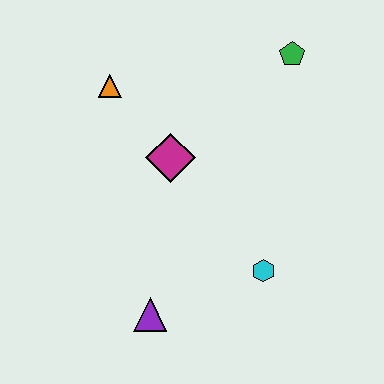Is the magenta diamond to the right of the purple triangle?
Yes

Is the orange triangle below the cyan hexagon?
No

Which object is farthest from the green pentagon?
The purple triangle is farthest from the green pentagon.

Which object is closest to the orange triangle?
The magenta diamond is closest to the orange triangle.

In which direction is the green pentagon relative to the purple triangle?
The green pentagon is above the purple triangle.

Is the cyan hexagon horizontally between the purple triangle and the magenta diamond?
No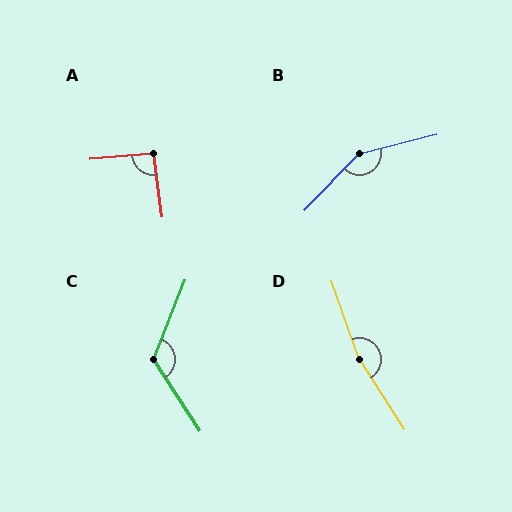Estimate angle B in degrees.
Approximately 149 degrees.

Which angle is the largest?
D, at approximately 167 degrees.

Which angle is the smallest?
A, at approximately 93 degrees.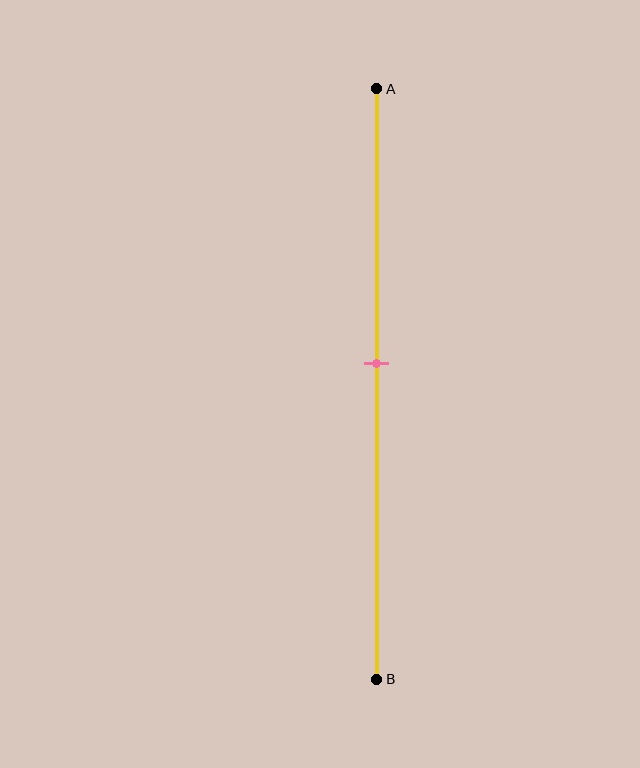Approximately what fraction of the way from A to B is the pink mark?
The pink mark is approximately 45% of the way from A to B.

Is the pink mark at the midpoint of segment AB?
No, the mark is at about 45% from A, not at the 50% midpoint.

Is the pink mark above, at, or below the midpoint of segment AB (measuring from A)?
The pink mark is above the midpoint of segment AB.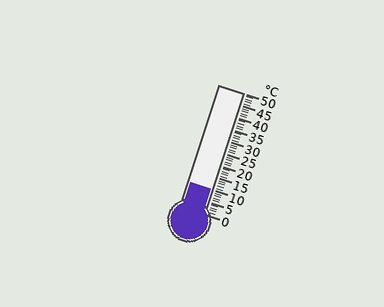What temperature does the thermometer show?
The thermometer shows approximately 10°C.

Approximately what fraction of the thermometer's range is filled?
The thermometer is filled to approximately 20% of its range.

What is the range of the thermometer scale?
The thermometer scale ranges from 0°C to 50°C.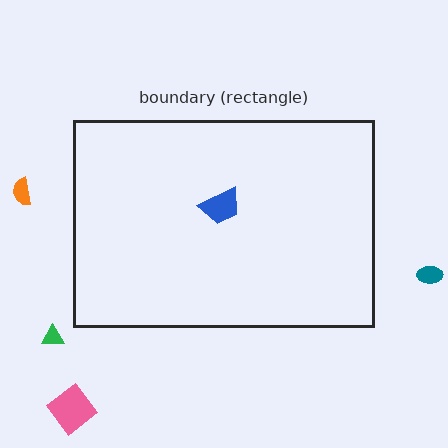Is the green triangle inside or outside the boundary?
Outside.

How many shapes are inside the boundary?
1 inside, 4 outside.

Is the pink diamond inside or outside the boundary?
Outside.